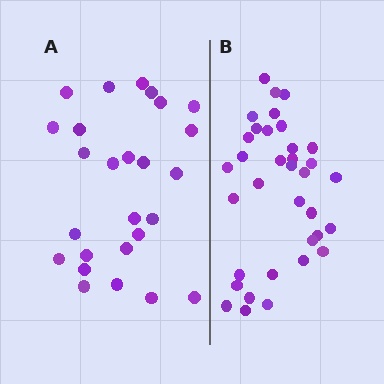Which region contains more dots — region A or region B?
Region B (the right region) has more dots.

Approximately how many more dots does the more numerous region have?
Region B has roughly 8 or so more dots than region A.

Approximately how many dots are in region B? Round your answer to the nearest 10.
About 40 dots. (The exact count is 35, which rounds to 40.)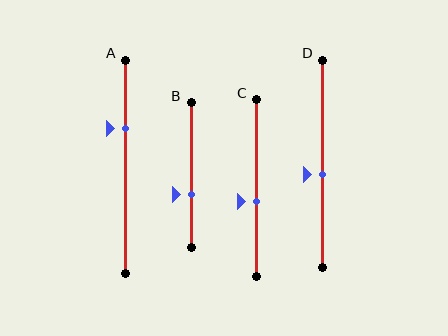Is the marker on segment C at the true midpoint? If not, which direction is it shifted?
No, the marker on segment C is shifted downward by about 8% of the segment length.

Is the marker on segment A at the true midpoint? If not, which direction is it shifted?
No, the marker on segment A is shifted upward by about 18% of the segment length.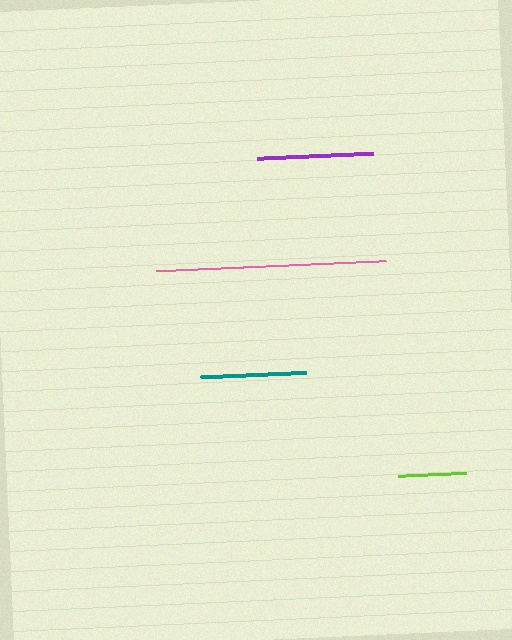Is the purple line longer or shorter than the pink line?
The pink line is longer than the purple line.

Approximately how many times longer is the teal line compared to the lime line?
The teal line is approximately 1.5 times the length of the lime line.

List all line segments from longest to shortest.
From longest to shortest: pink, purple, teal, lime.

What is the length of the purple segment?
The purple segment is approximately 117 pixels long.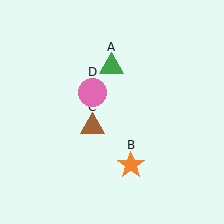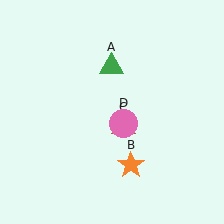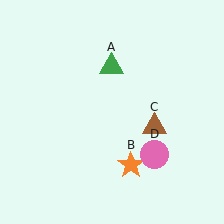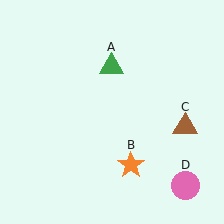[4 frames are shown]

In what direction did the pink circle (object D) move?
The pink circle (object D) moved down and to the right.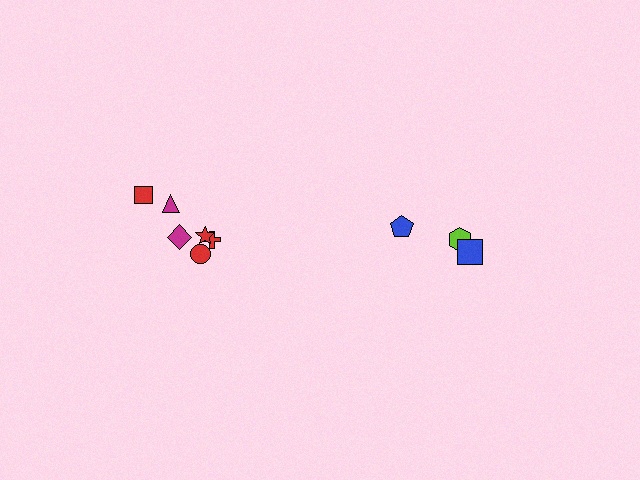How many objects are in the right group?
There are 4 objects.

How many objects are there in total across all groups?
There are 10 objects.